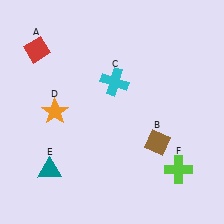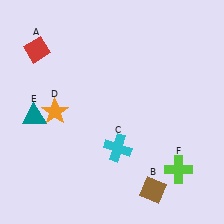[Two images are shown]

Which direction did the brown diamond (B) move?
The brown diamond (B) moved down.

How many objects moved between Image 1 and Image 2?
3 objects moved between the two images.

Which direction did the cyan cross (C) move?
The cyan cross (C) moved down.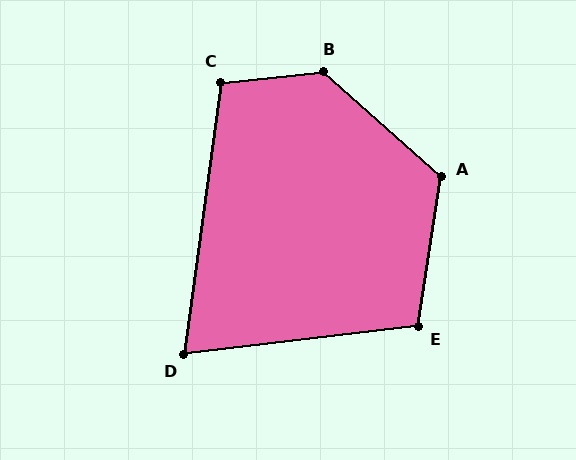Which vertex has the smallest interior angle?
D, at approximately 76 degrees.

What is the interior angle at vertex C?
Approximately 104 degrees (obtuse).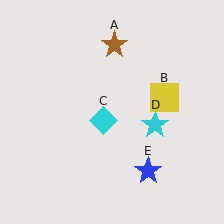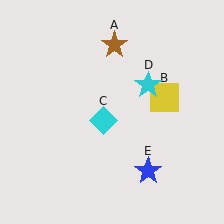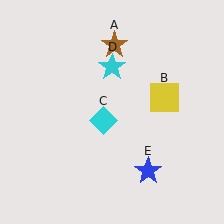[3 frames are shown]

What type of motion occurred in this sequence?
The cyan star (object D) rotated counterclockwise around the center of the scene.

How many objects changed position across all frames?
1 object changed position: cyan star (object D).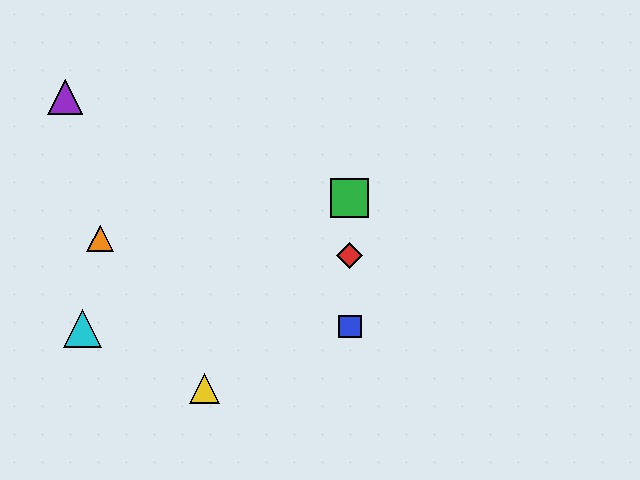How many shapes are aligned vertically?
3 shapes (the red diamond, the blue square, the green square) are aligned vertically.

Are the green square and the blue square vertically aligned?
Yes, both are at x≈350.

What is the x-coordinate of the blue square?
The blue square is at x≈350.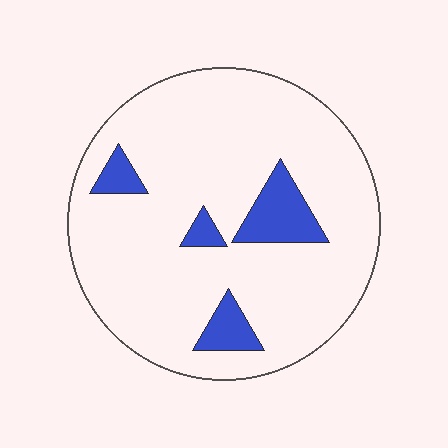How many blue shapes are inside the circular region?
4.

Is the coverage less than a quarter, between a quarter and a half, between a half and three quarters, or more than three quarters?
Less than a quarter.